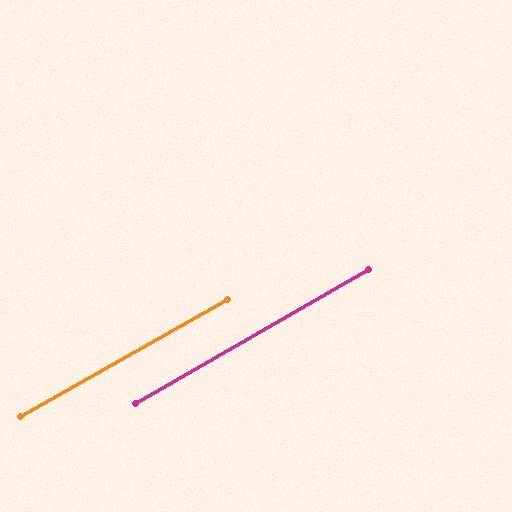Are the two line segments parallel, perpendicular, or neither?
Parallel — their directions differ by only 0.5°.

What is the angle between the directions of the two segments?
Approximately 1 degree.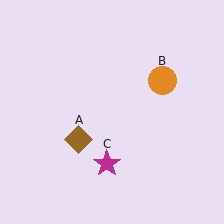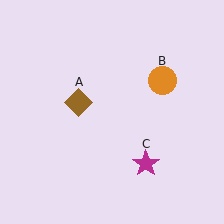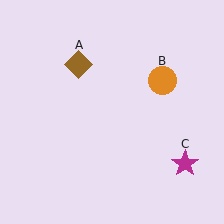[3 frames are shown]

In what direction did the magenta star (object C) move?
The magenta star (object C) moved right.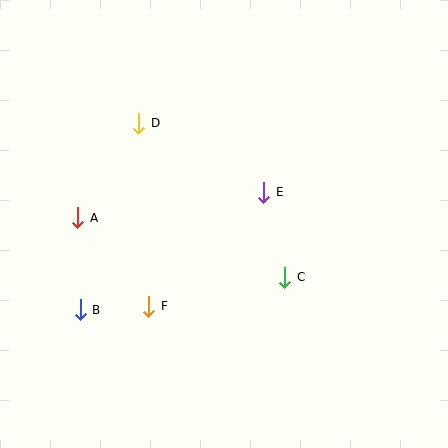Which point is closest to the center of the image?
Point E at (264, 192) is closest to the center.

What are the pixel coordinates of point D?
Point D is at (139, 123).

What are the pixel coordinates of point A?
Point A is at (78, 218).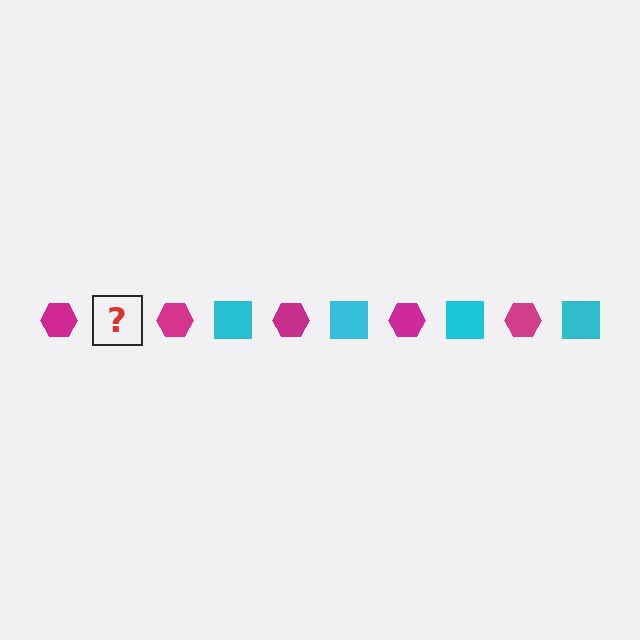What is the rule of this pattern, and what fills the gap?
The rule is that the pattern alternates between magenta hexagon and cyan square. The gap should be filled with a cyan square.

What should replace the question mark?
The question mark should be replaced with a cyan square.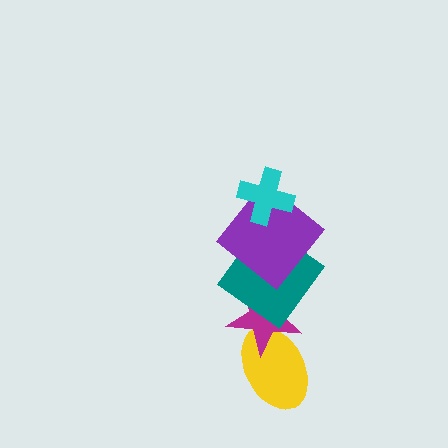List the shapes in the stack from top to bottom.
From top to bottom: the cyan cross, the purple diamond, the teal diamond, the magenta star, the yellow ellipse.